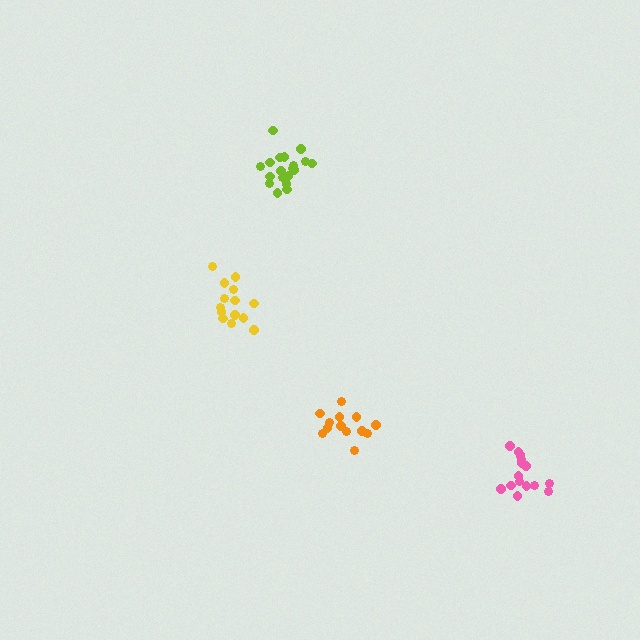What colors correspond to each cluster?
The clusters are colored: orange, pink, lime, yellow.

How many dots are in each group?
Group 1: 13 dots, Group 2: 16 dots, Group 3: 19 dots, Group 4: 14 dots (62 total).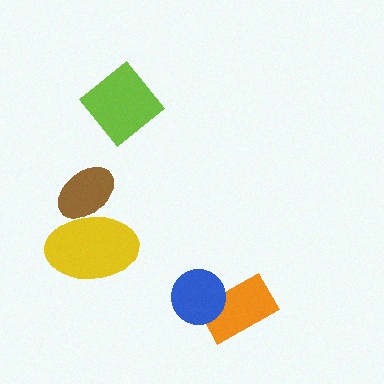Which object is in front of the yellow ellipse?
The brown ellipse is in front of the yellow ellipse.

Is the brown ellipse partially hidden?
No, no other shape covers it.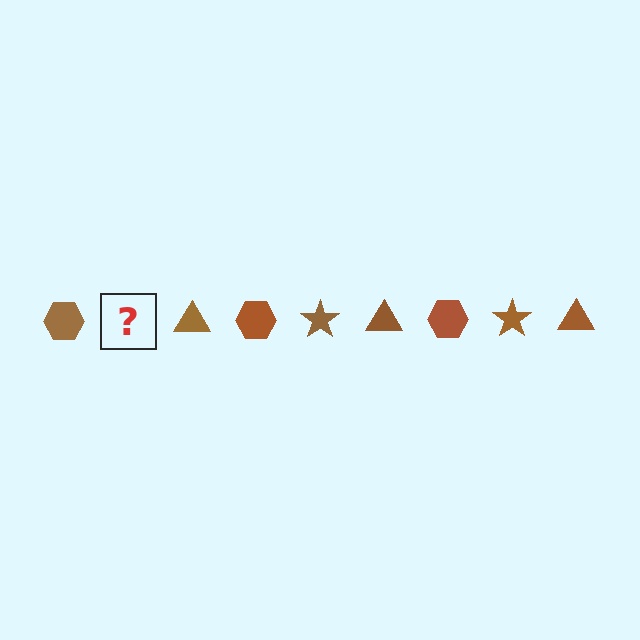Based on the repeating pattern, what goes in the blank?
The blank should be a brown star.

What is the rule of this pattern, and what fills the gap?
The rule is that the pattern cycles through hexagon, star, triangle shapes in brown. The gap should be filled with a brown star.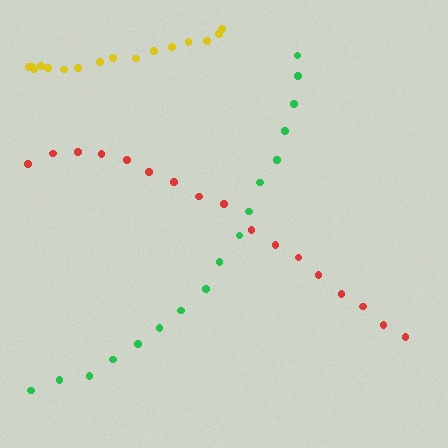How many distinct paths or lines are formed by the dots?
There are 3 distinct paths.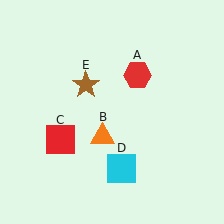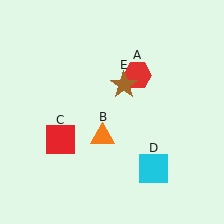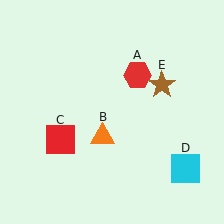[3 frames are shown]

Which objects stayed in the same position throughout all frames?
Red hexagon (object A) and orange triangle (object B) and red square (object C) remained stationary.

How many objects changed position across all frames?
2 objects changed position: cyan square (object D), brown star (object E).